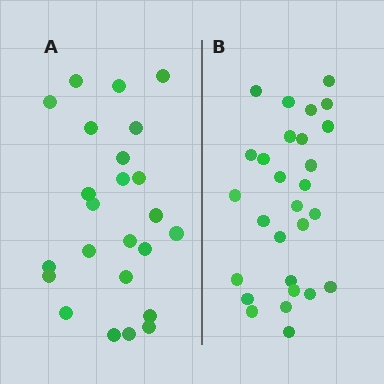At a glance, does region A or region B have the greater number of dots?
Region B (the right region) has more dots.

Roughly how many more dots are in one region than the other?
Region B has about 4 more dots than region A.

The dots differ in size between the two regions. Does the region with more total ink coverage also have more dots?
No. Region A has more total ink coverage because its dots are larger, but region B actually contains more individual dots. Total area can be misleading — the number of items is what matters here.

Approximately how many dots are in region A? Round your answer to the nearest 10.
About 20 dots. (The exact count is 24, which rounds to 20.)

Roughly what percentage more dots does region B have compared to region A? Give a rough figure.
About 15% more.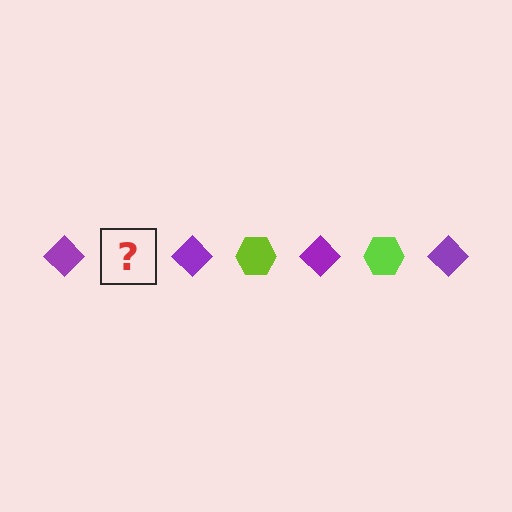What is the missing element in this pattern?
The missing element is a lime hexagon.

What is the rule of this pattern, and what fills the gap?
The rule is that the pattern alternates between purple diamond and lime hexagon. The gap should be filled with a lime hexagon.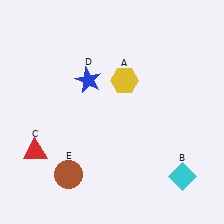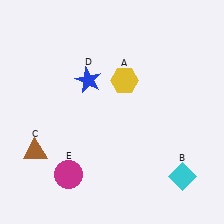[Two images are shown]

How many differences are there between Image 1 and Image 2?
There are 2 differences between the two images.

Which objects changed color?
C changed from red to brown. E changed from brown to magenta.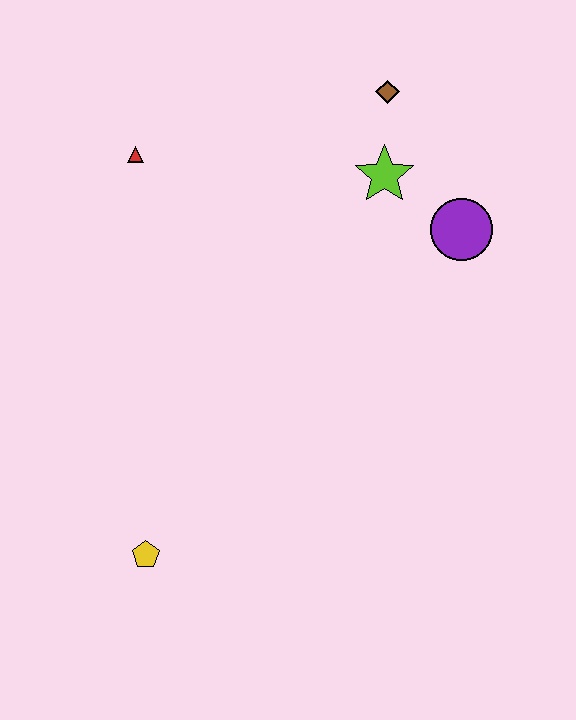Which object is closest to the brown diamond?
The lime star is closest to the brown diamond.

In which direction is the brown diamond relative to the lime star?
The brown diamond is above the lime star.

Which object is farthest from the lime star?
The yellow pentagon is farthest from the lime star.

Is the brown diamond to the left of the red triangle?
No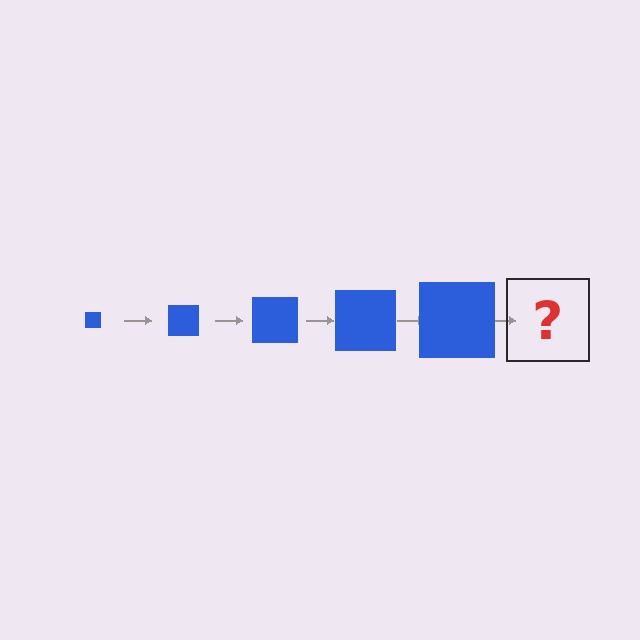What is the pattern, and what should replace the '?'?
The pattern is that the square gets progressively larger each step. The '?' should be a blue square, larger than the previous one.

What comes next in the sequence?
The next element should be a blue square, larger than the previous one.